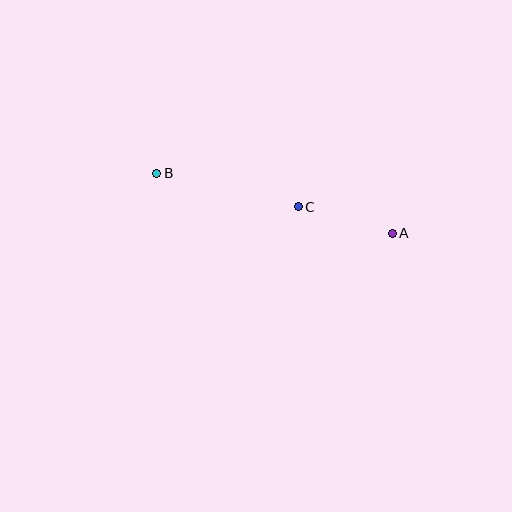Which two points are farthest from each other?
Points A and B are farthest from each other.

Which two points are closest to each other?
Points A and C are closest to each other.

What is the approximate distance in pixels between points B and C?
The distance between B and C is approximately 146 pixels.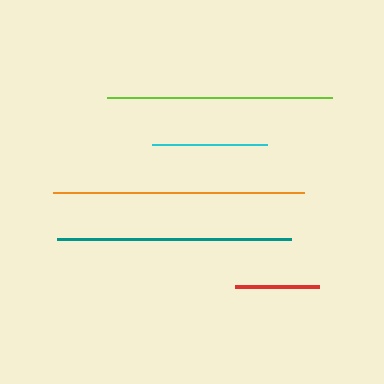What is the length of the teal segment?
The teal segment is approximately 234 pixels long.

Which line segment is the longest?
The orange line is the longest at approximately 252 pixels.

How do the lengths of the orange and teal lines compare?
The orange and teal lines are approximately the same length.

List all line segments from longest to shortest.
From longest to shortest: orange, teal, lime, cyan, red.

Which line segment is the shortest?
The red line is the shortest at approximately 84 pixels.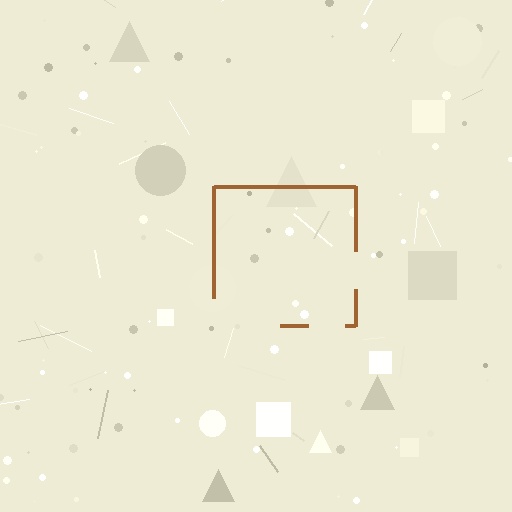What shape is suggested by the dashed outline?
The dashed outline suggests a square.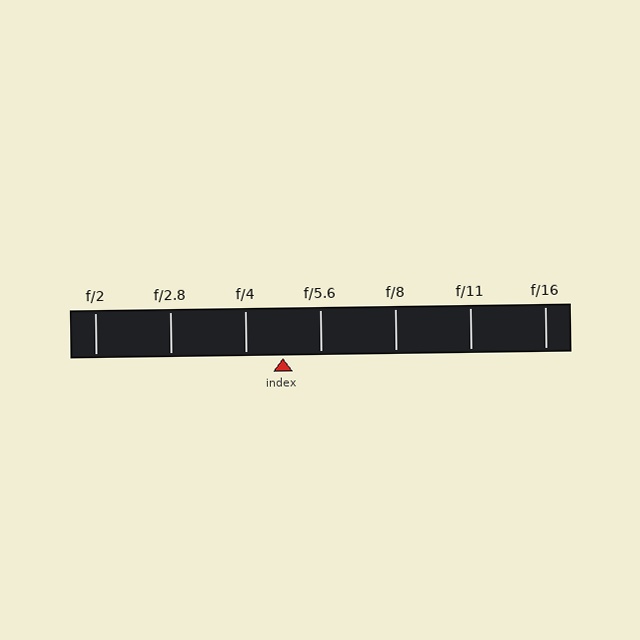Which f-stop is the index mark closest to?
The index mark is closest to f/5.6.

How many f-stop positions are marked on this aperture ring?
There are 7 f-stop positions marked.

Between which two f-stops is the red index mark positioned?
The index mark is between f/4 and f/5.6.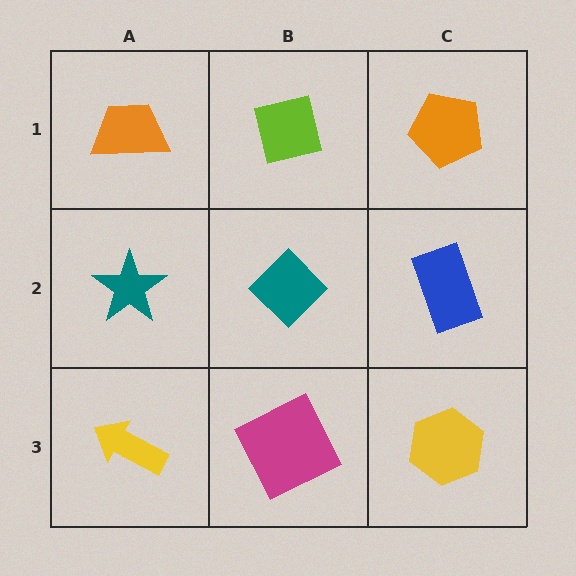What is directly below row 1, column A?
A teal star.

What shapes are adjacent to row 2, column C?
An orange pentagon (row 1, column C), a yellow hexagon (row 3, column C), a teal diamond (row 2, column B).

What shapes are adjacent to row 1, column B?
A teal diamond (row 2, column B), an orange trapezoid (row 1, column A), an orange pentagon (row 1, column C).